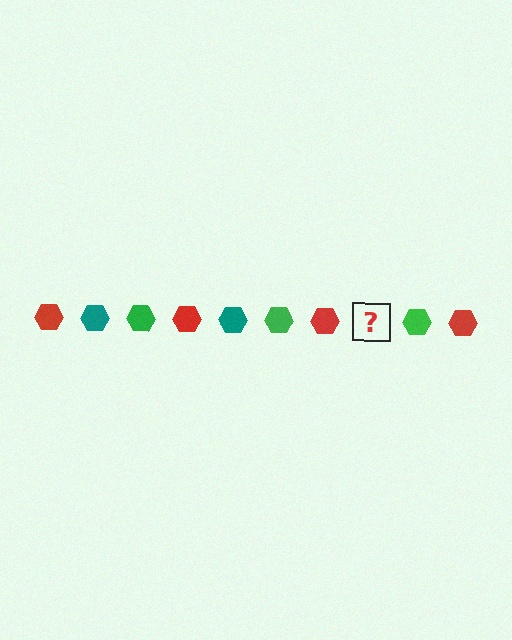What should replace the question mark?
The question mark should be replaced with a teal hexagon.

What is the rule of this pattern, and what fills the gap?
The rule is that the pattern cycles through red, teal, green hexagons. The gap should be filled with a teal hexagon.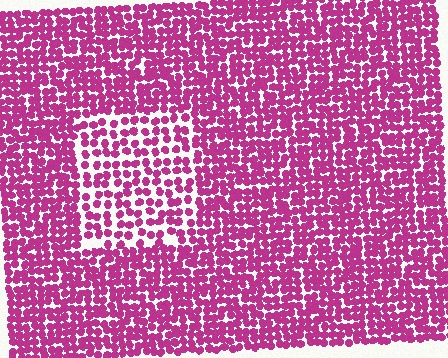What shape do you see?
I see a rectangle.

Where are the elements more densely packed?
The elements are more densely packed outside the rectangle boundary.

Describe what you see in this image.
The image contains small magenta elements arranged at two different densities. A rectangle-shaped region is visible where the elements are less densely packed than the surrounding area.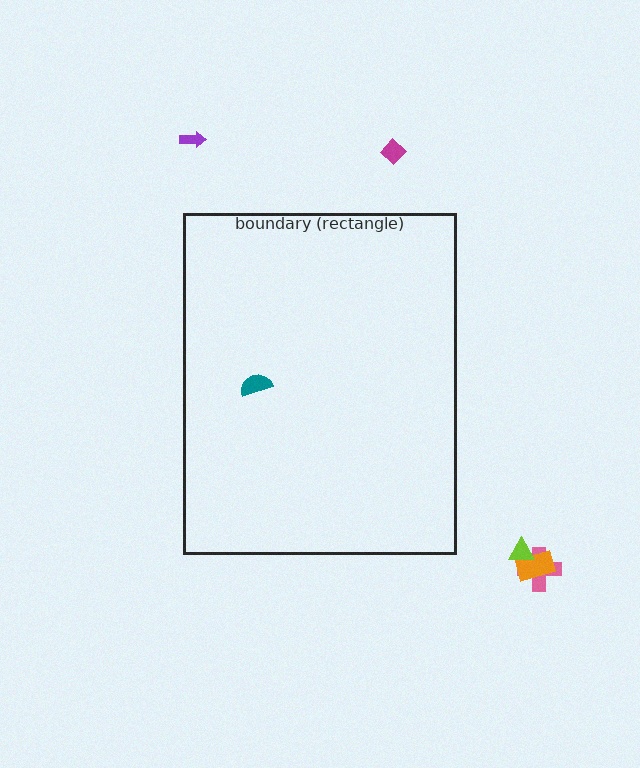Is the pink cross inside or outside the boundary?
Outside.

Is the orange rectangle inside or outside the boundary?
Outside.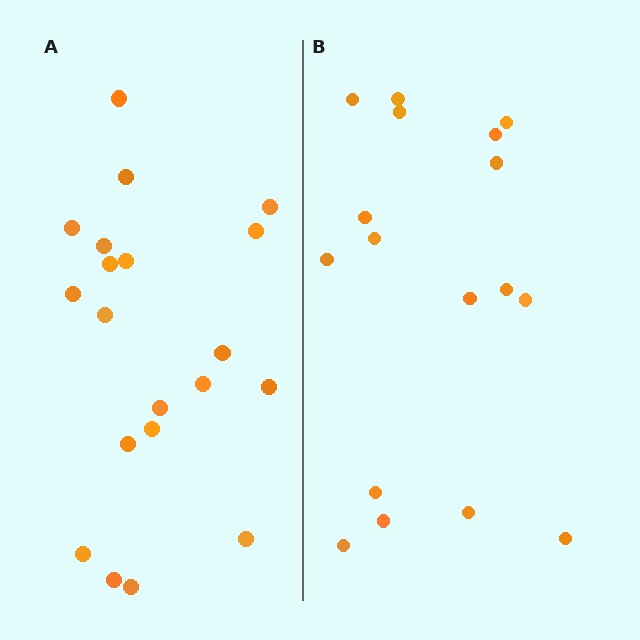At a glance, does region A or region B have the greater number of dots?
Region A (the left region) has more dots.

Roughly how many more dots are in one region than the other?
Region A has just a few more — roughly 2 or 3 more dots than region B.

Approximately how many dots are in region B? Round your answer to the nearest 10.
About 20 dots. (The exact count is 17, which rounds to 20.)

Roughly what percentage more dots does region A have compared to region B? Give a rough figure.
About 20% more.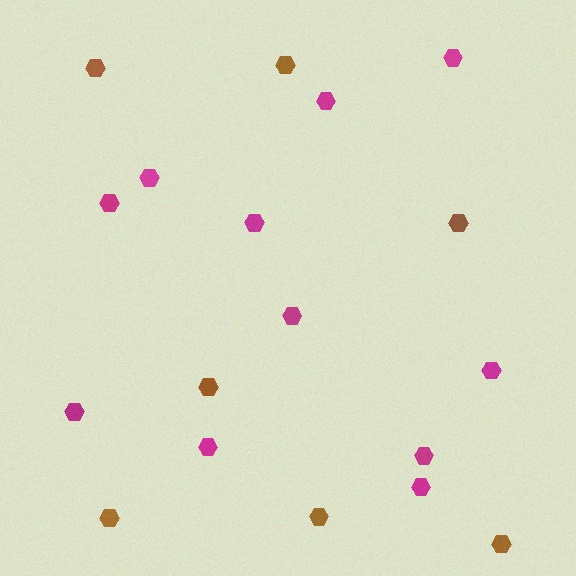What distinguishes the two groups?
There are 2 groups: one group of magenta hexagons (11) and one group of brown hexagons (7).